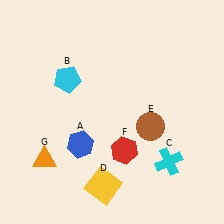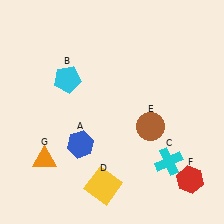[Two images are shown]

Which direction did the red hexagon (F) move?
The red hexagon (F) moved right.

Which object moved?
The red hexagon (F) moved right.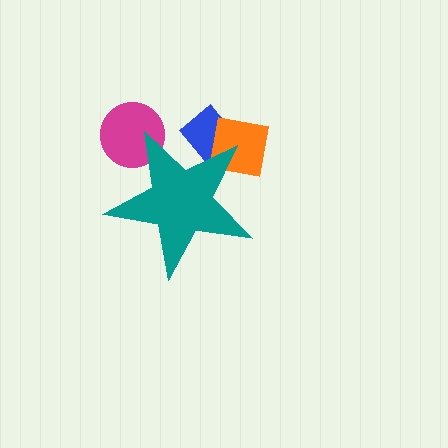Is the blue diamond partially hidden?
Yes, the blue diamond is partially hidden behind the teal star.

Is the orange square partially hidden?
Yes, the orange square is partially hidden behind the teal star.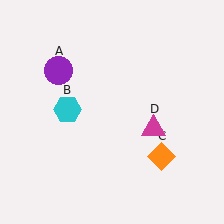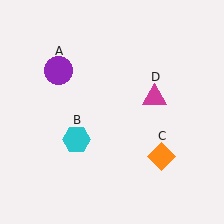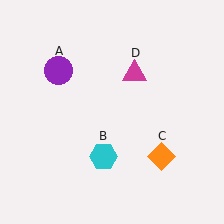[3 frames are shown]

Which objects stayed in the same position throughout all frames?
Purple circle (object A) and orange diamond (object C) remained stationary.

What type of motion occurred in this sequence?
The cyan hexagon (object B), magenta triangle (object D) rotated counterclockwise around the center of the scene.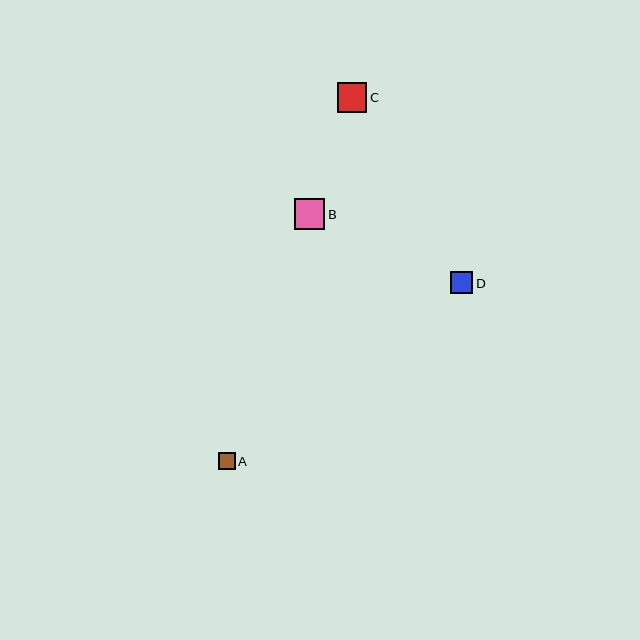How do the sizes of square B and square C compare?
Square B and square C are approximately the same size.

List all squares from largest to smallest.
From largest to smallest: B, C, D, A.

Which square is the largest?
Square B is the largest with a size of approximately 31 pixels.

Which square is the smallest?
Square A is the smallest with a size of approximately 17 pixels.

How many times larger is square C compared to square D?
Square C is approximately 1.3 times the size of square D.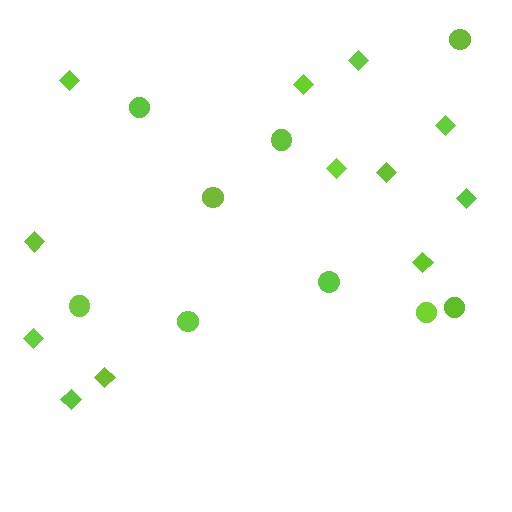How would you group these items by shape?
There are 2 groups: one group of diamonds (12) and one group of circles (9).